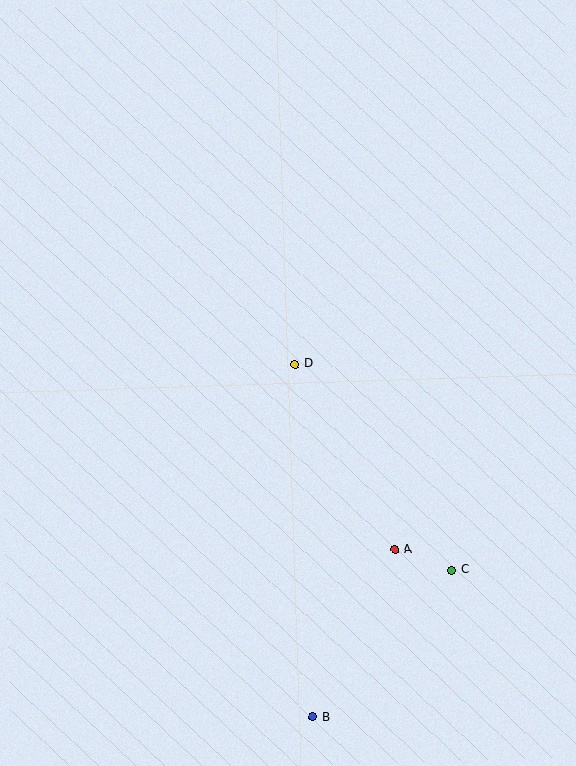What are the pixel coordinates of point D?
Point D is at (295, 364).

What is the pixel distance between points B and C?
The distance between B and C is 203 pixels.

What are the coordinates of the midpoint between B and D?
The midpoint between B and D is at (304, 541).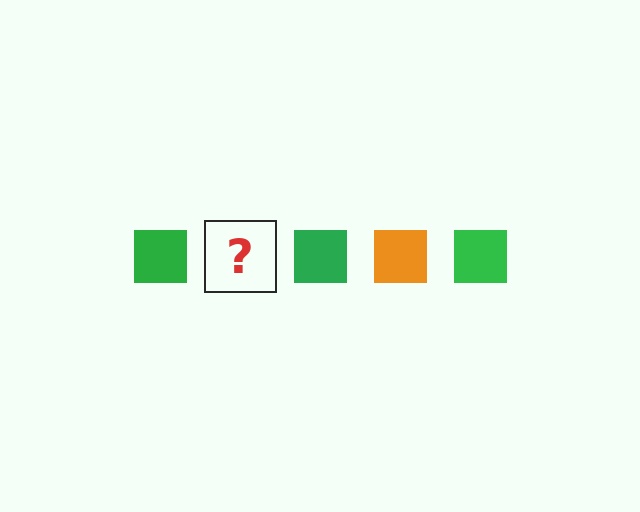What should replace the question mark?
The question mark should be replaced with an orange square.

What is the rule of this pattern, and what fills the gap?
The rule is that the pattern cycles through green, orange squares. The gap should be filled with an orange square.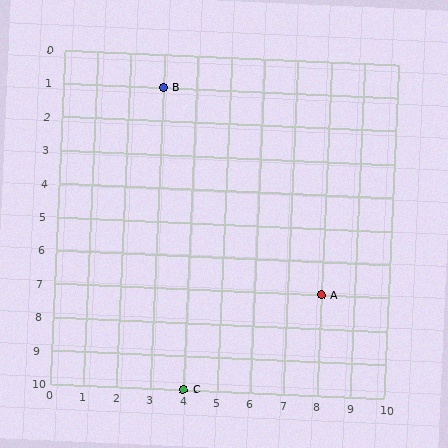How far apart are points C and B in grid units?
Points C and B are 1 column and 9 rows apart (about 9.1 grid units diagonally).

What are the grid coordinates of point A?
Point A is at grid coordinates (8, 7).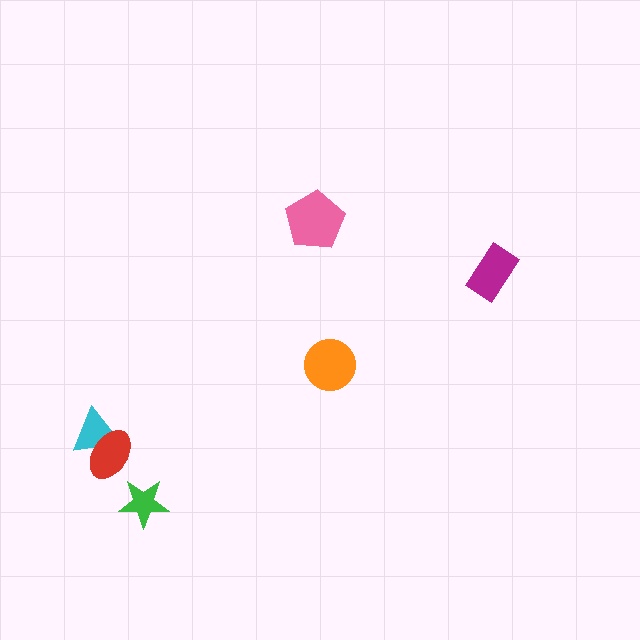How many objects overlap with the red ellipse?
1 object overlaps with the red ellipse.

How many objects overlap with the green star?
0 objects overlap with the green star.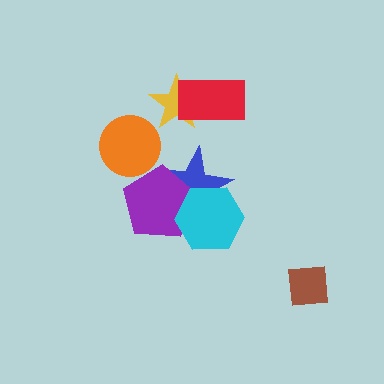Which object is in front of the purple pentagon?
The cyan hexagon is in front of the purple pentagon.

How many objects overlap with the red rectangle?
1 object overlaps with the red rectangle.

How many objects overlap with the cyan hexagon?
2 objects overlap with the cyan hexagon.